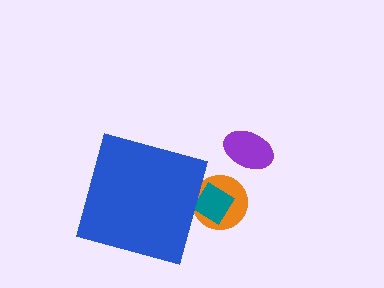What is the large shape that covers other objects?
A blue square.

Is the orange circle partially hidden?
Yes, the orange circle is partially hidden behind the blue square.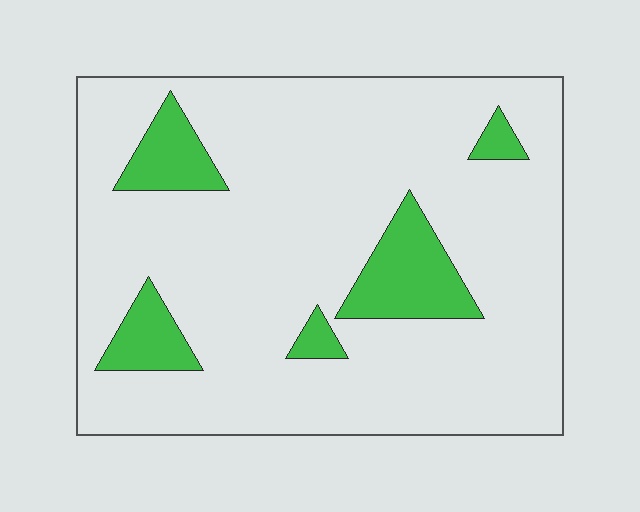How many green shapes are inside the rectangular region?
5.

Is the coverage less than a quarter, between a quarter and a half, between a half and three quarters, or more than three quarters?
Less than a quarter.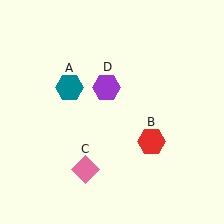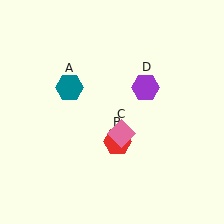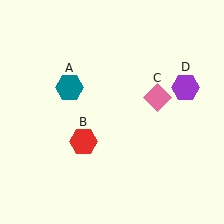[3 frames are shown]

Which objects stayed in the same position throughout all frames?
Teal hexagon (object A) remained stationary.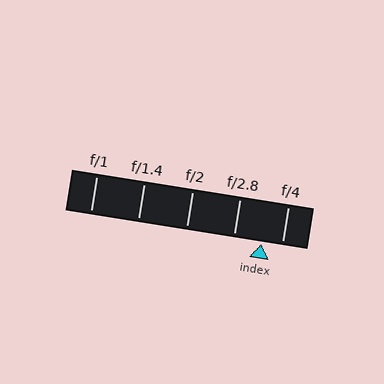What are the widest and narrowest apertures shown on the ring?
The widest aperture shown is f/1 and the narrowest is f/4.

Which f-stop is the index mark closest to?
The index mark is closest to f/4.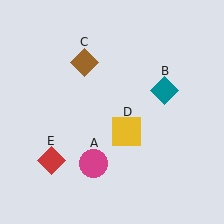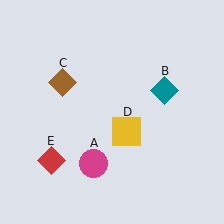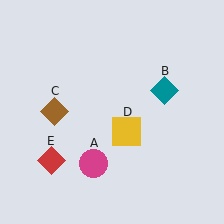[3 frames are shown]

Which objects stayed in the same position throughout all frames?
Magenta circle (object A) and teal diamond (object B) and yellow square (object D) and red diamond (object E) remained stationary.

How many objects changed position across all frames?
1 object changed position: brown diamond (object C).